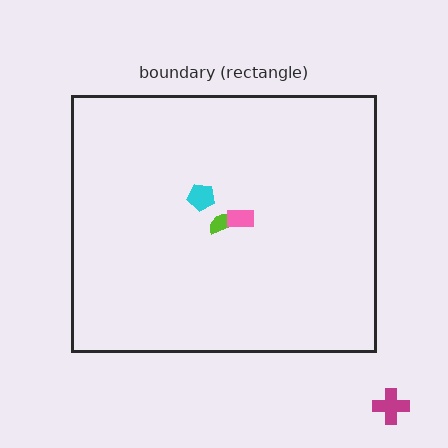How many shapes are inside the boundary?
3 inside, 1 outside.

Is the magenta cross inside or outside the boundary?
Outside.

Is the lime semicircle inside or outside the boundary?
Inside.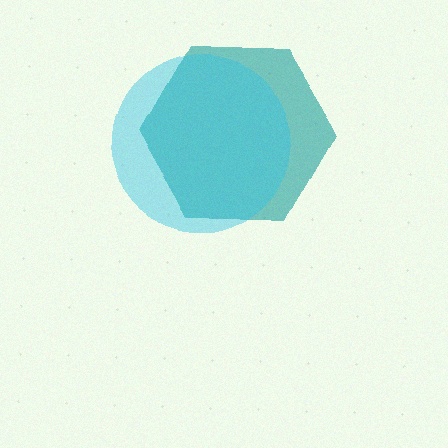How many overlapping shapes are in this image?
There are 2 overlapping shapes in the image.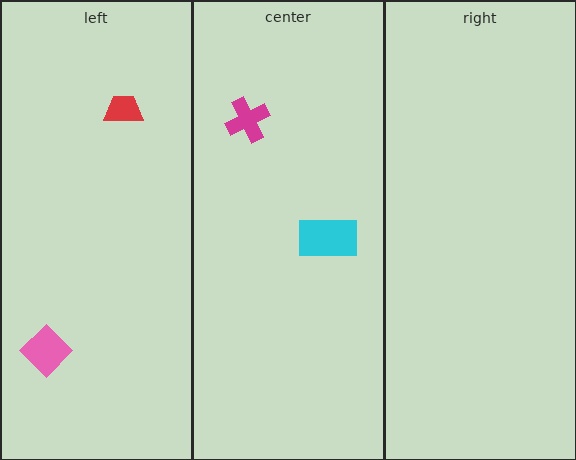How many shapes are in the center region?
2.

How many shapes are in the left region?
2.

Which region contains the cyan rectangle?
The center region.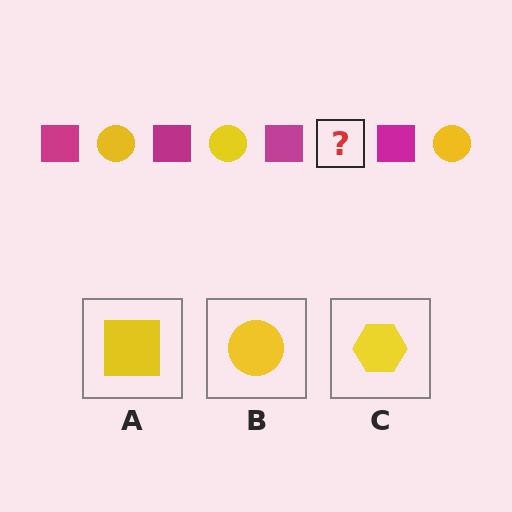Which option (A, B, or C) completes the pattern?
B.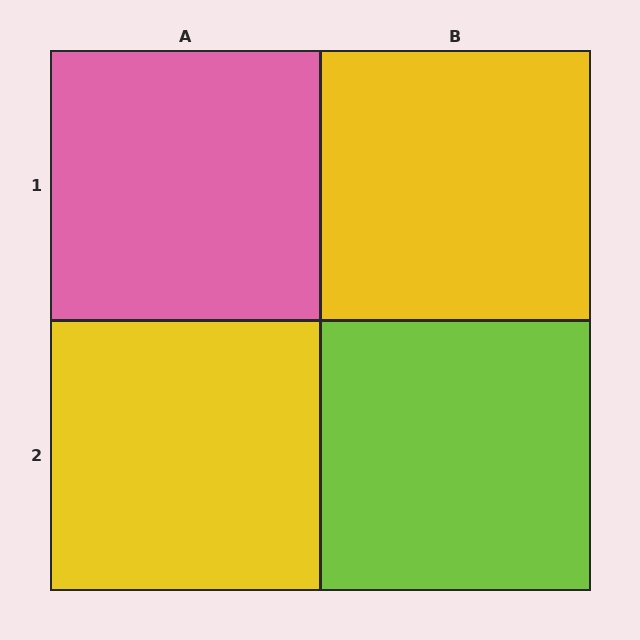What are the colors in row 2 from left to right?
Yellow, lime.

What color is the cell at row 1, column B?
Yellow.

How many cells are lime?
1 cell is lime.